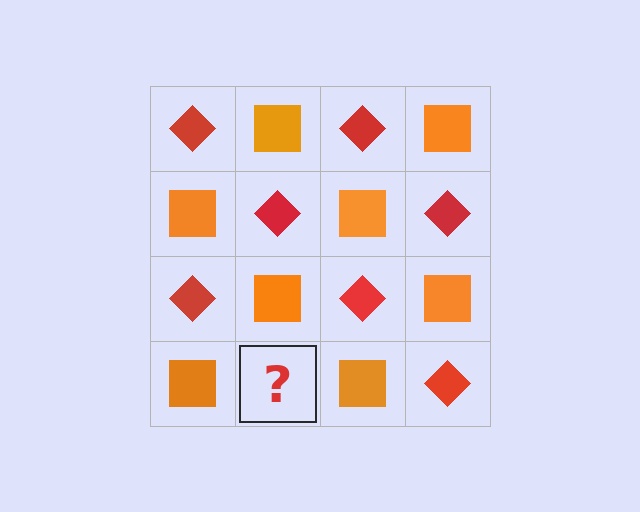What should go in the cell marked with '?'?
The missing cell should contain a red diamond.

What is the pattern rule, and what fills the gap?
The rule is that it alternates red diamond and orange square in a checkerboard pattern. The gap should be filled with a red diamond.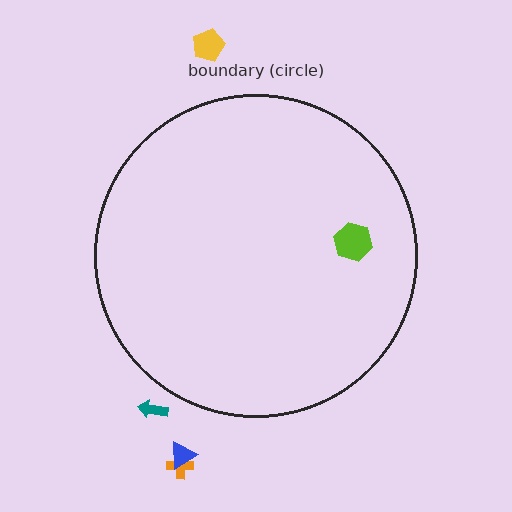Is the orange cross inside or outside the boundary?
Outside.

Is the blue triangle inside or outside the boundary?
Outside.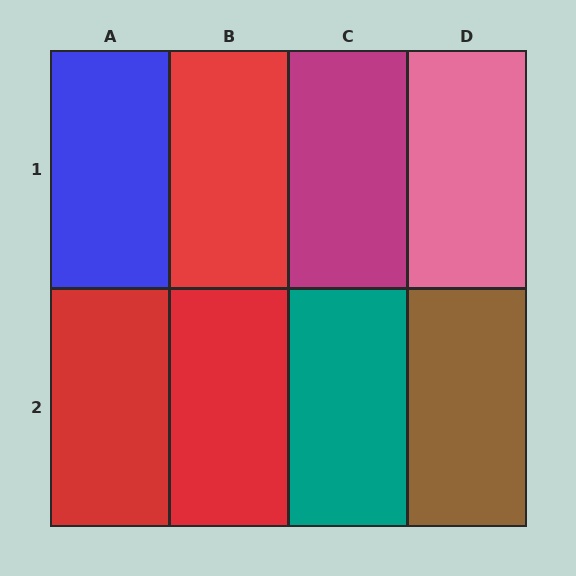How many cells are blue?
1 cell is blue.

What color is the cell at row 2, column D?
Brown.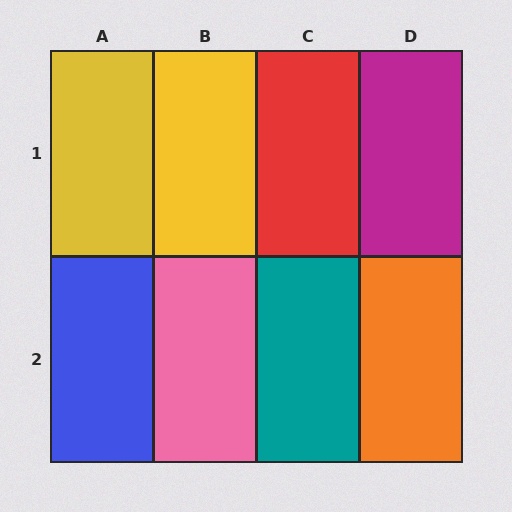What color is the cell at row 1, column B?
Yellow.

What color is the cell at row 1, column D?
Magenta.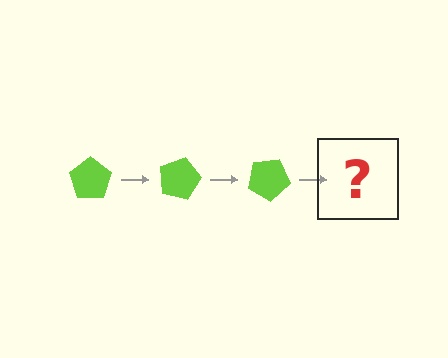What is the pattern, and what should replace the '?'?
The pattern is that the pentagon rotates 15 degrees each step. The '?' should be a lime pentagon rotated 45 degrees.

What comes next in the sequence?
The next element should be a lime pentagon rotated 45 degrees.